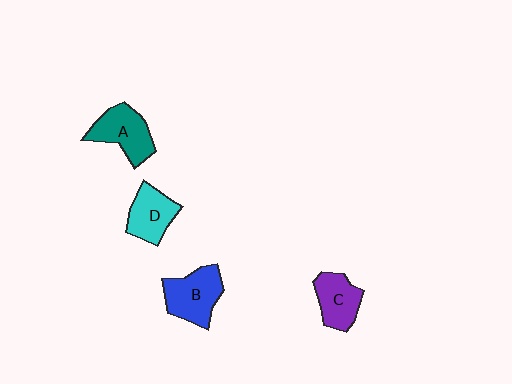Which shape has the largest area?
Shape B (blue).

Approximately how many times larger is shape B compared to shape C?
Approximately 1.3 times.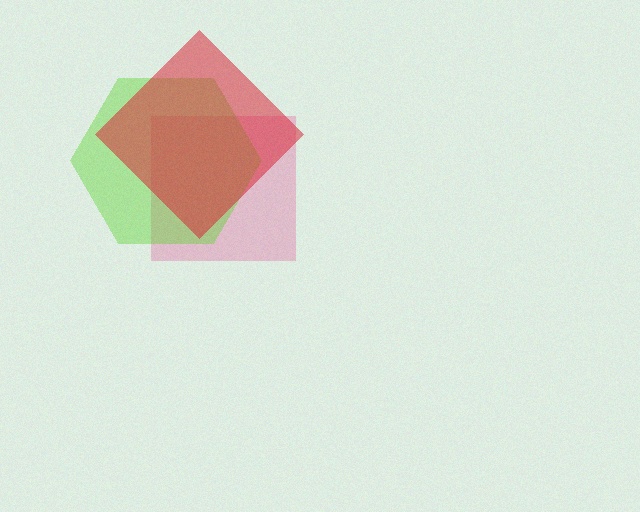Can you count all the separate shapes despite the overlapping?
Yes, there are 3 separate shapes.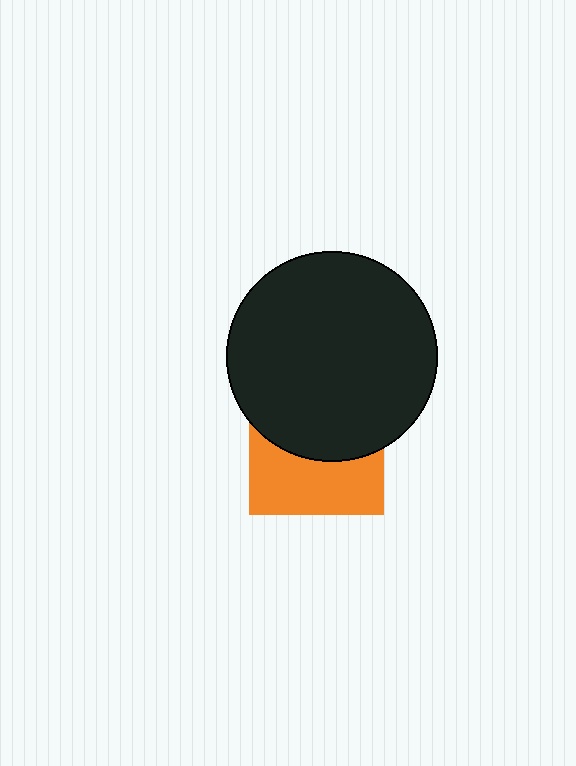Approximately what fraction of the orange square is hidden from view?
Roughly 54% of the orange square is hidden behind the black circle.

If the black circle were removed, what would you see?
You would see the complete orange square.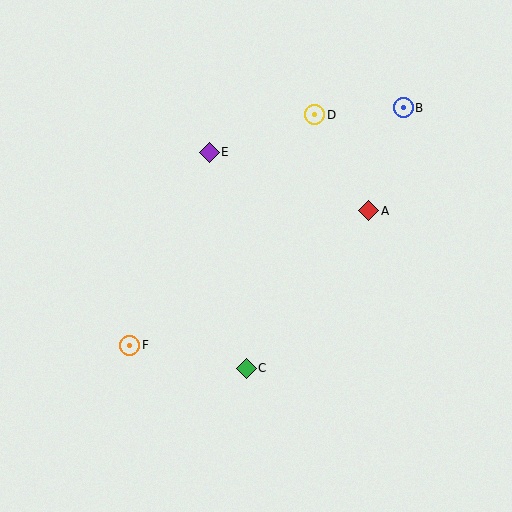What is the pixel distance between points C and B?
The distance between C and B is 304 pixels.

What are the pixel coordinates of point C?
Point C is at (246, 368).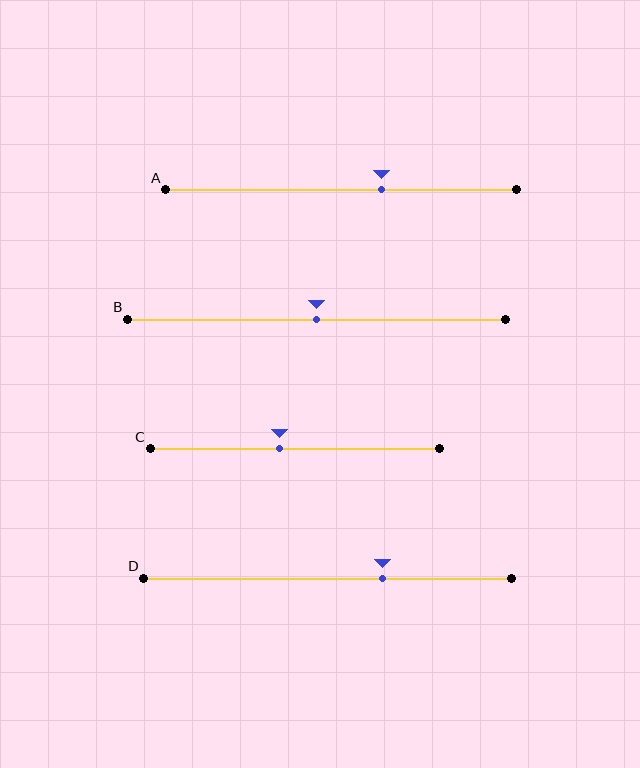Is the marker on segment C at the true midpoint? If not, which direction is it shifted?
No, the marker on segment C is shifted to the left by about 5% of the segment length.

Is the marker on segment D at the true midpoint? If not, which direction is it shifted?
No, the marker on segment D is shifted to the right by about 15% of the segment length.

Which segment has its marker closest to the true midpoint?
Segment B has its marker closest to the true midpoint.